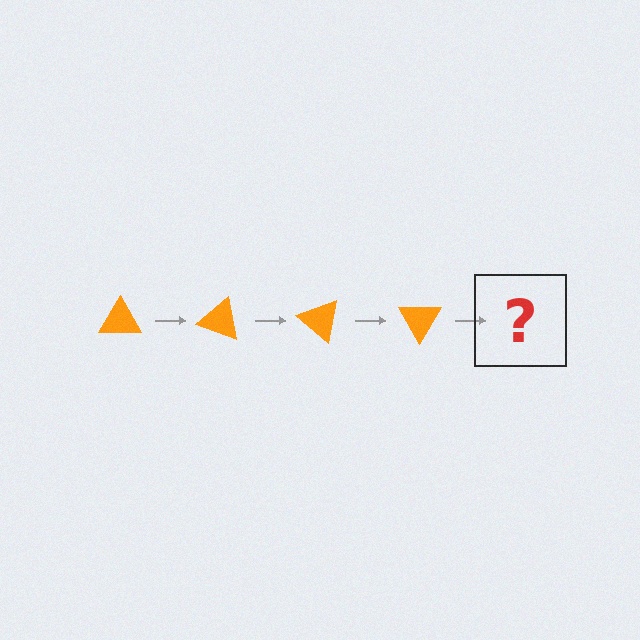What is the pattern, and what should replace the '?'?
The pattern is that the triangle rotates 20 degrees each step. The '?' should be an orange triangle rotated 80 degrees.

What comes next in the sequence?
The next element should be an orange triangle rotated 80 degrees.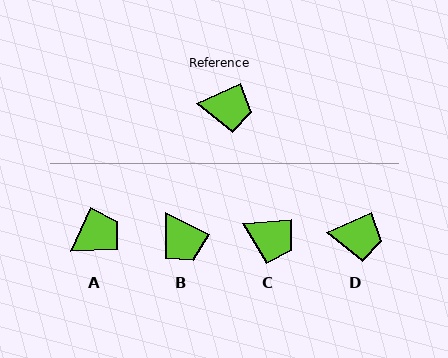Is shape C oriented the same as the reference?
No, it is off by about 20 degrees.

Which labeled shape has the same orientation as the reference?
D.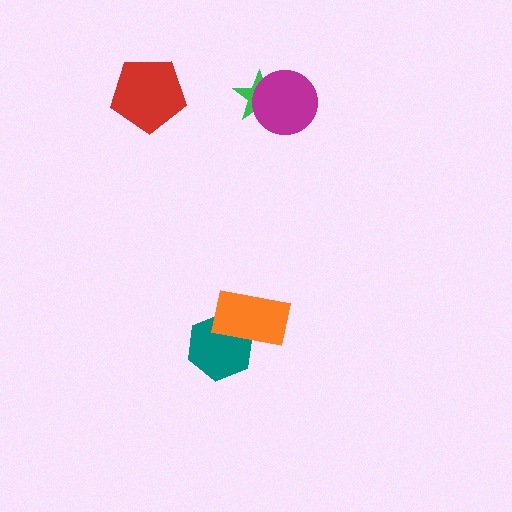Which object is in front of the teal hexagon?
The orange rectangle is in front of the teal hexagon.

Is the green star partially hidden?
Yes, it is partially covered by another shape.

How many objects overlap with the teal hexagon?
1 object overlaps with the teal hexagon.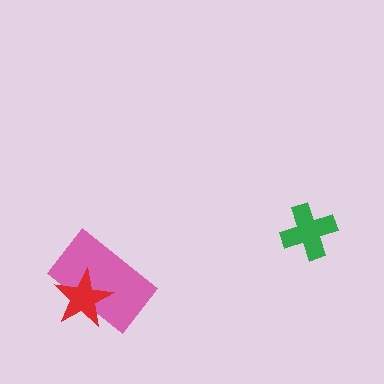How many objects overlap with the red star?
1 object overlaps with the red star.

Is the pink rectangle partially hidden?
Yes, it is partially covered by another shape.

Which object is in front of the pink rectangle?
The red star is in front of the pink rectangle.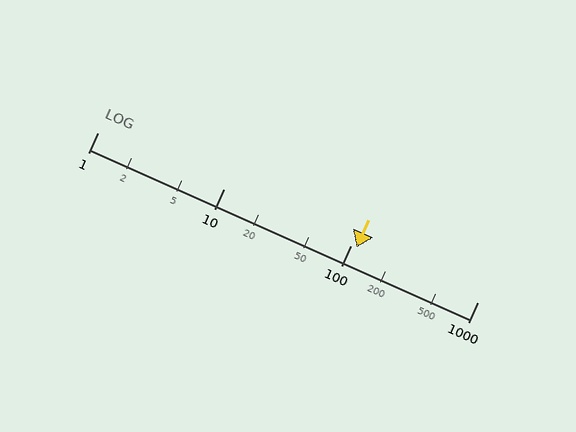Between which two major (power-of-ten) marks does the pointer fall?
The pointer is between 100 and 1000.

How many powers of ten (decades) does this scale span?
The scale spans 3 decades, from 1 to 1000.